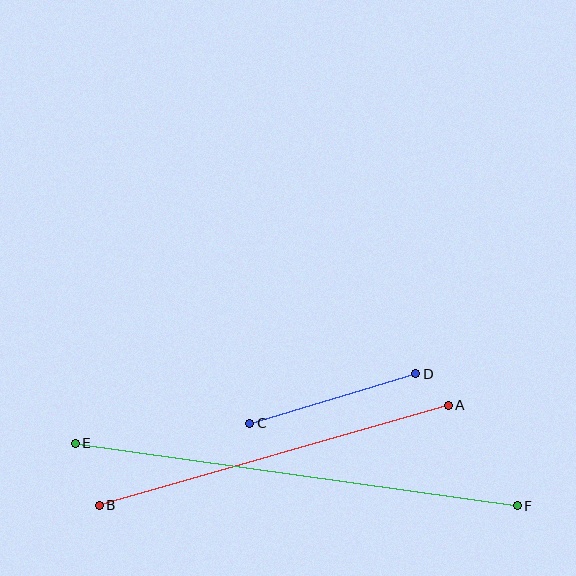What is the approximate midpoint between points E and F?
The midpoint is at approximately (296, 475) pixels.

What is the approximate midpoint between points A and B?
The midpoint is at approximately (274, 455) pixels.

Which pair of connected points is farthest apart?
Points E and F are farthest apart.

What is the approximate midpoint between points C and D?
The midpoint is at approximately (333, 399) pixels.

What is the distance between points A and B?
The distance is approximately 363 pixels.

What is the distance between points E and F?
The distance is approximately 447 pixels.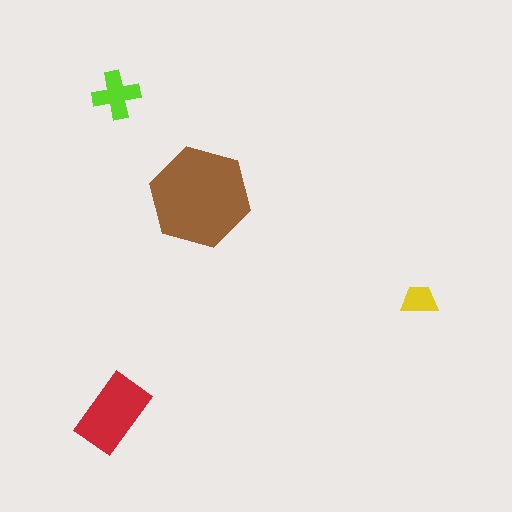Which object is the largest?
The brown hexagon.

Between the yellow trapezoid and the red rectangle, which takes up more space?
The red rectangle.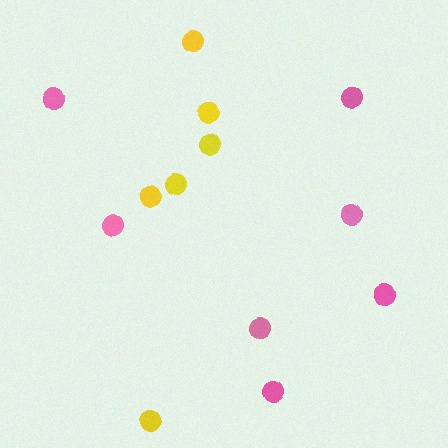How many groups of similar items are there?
There are 2 groups: one group of pink circles (7) and one group of yellow circles (6).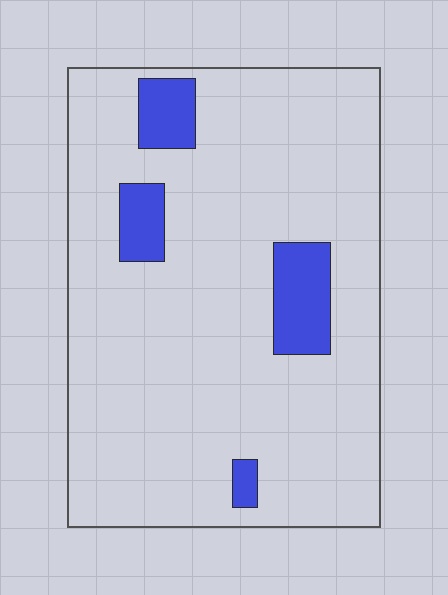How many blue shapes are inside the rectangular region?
4.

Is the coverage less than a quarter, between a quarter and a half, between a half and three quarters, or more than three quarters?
Less than a quarter.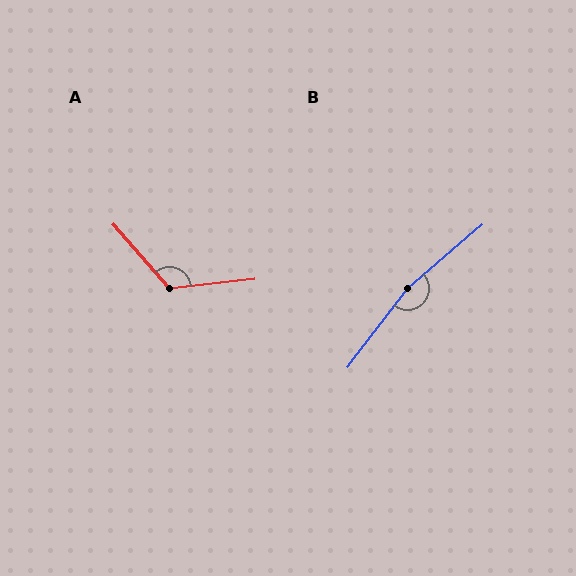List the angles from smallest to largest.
A (125°), B (168°).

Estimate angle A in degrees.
Approximately 125 degrees.